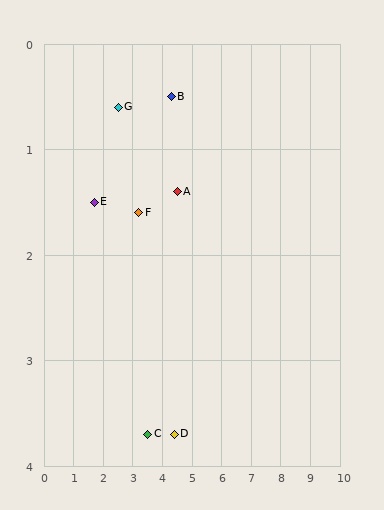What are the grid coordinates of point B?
Point B is at approximately (4.3, 0.5).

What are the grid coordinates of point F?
Point F is at approximately (3.2, 1.6).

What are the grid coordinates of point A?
Point A is at approximately (4.5, 1.4).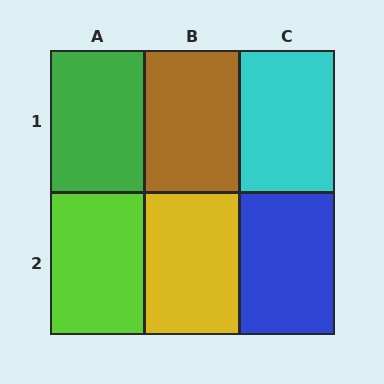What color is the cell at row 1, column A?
Green.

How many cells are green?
1 cell is green.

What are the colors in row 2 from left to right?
Lime, yellow, blue.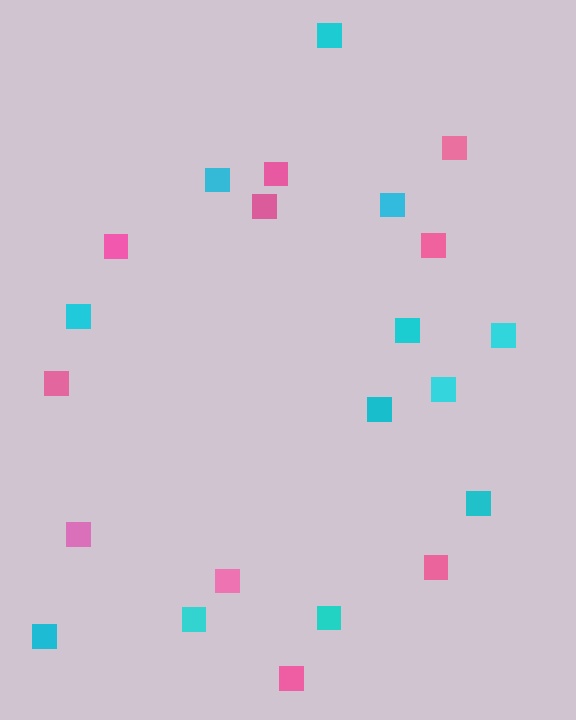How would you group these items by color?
There are 2 groups: one group of pink squares (10) and one group of cyan squares (12).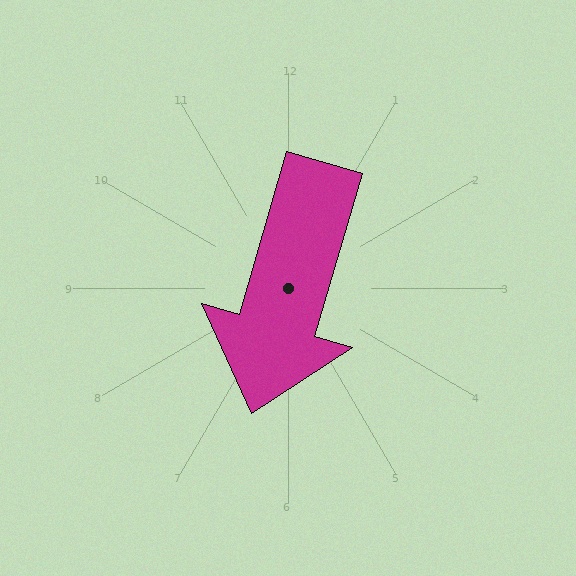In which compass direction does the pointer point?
South.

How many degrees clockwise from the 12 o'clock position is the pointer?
Approximately 196 degrees.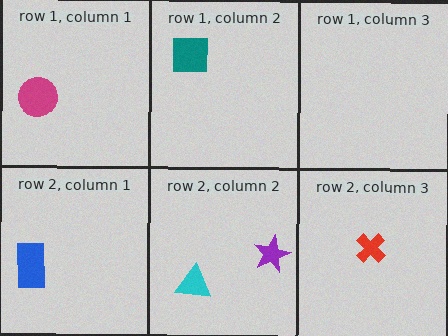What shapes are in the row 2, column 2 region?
The cyan triangle, the purple star.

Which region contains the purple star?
The row 2, column 2 region.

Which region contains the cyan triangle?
The row 2, column 2 region.